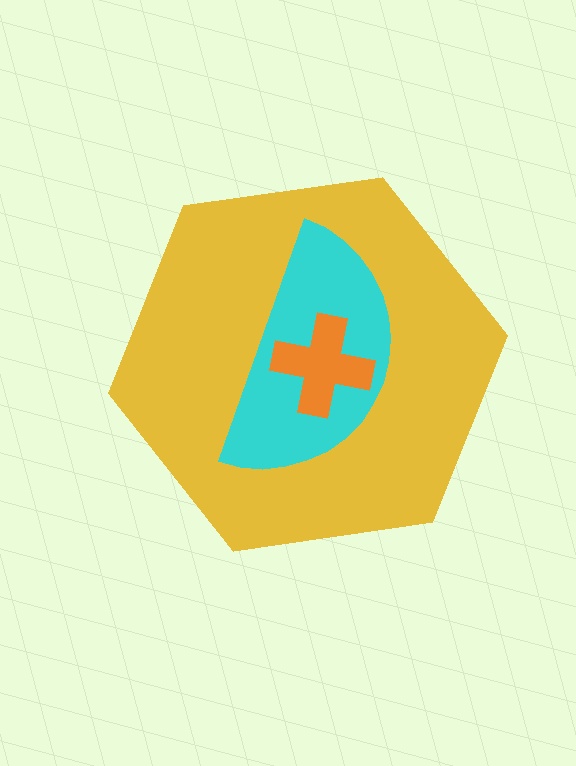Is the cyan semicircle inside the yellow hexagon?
Yes.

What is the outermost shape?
The yellow hexagon.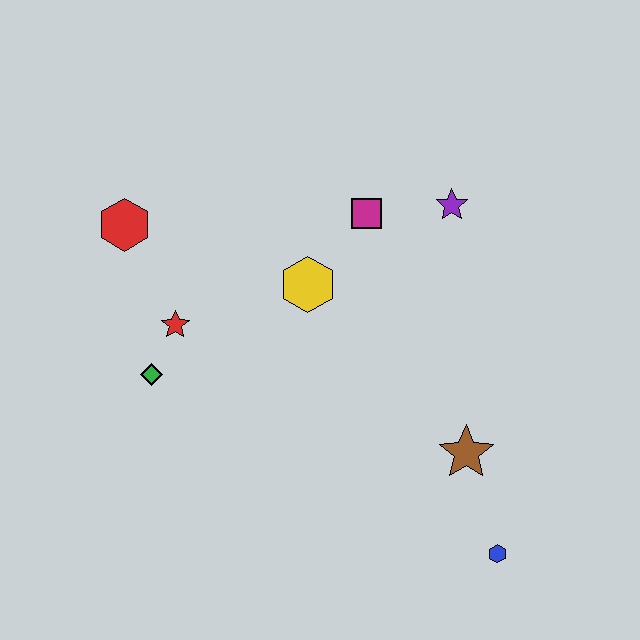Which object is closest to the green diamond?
The red star is closest to the green diamond.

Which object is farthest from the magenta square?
The blue hexagon is farthest from the magenta square.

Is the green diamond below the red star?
Yes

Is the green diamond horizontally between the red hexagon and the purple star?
Yes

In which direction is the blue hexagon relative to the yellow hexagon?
The blue hexagon is below the yellow hexagon.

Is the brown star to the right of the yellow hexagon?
Yes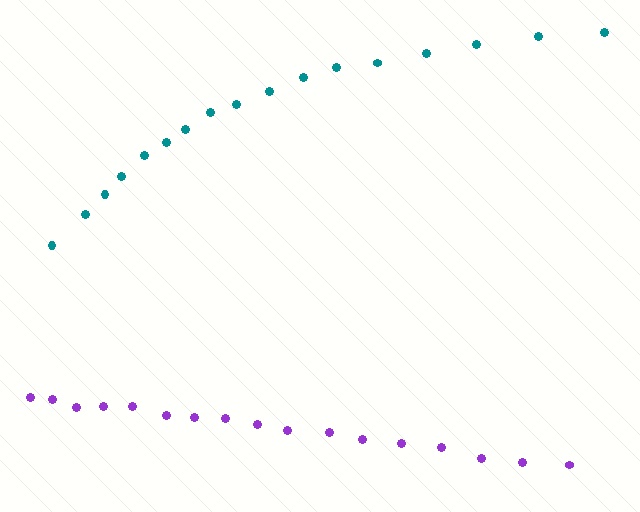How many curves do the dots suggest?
There are 2 distinct paths.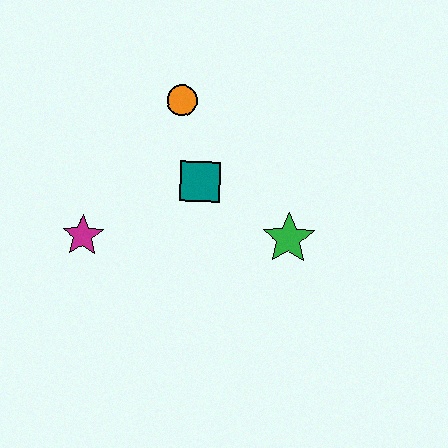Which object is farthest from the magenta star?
The green star is farthest from the magenta star.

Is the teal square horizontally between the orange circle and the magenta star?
No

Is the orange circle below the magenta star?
No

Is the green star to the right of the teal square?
Yes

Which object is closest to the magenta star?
The teal square is closest to the magenta star.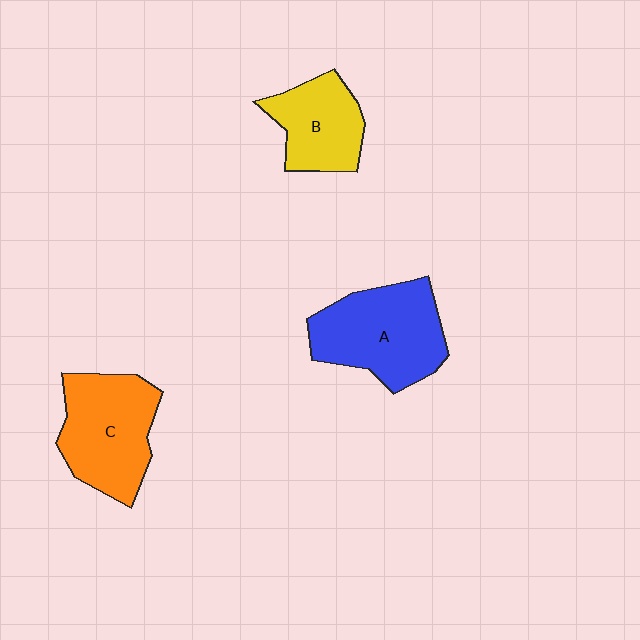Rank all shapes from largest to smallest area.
From largest to smallest: A (blue), C (orange), B (yellow).